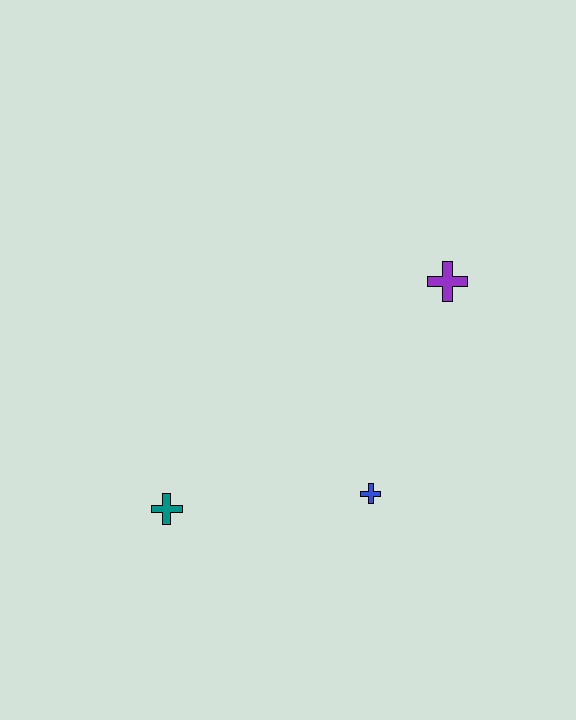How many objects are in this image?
There are 3 objects.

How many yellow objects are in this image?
There are no yellow objects.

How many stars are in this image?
There are no stars.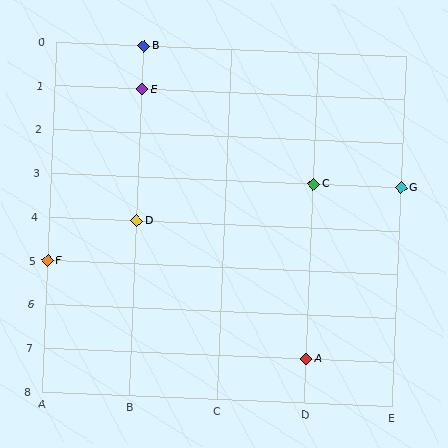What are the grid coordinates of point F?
Point F is at grid coordinates (A, 5).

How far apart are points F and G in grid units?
Points F and G are 4 columns and 2 rows apart (about 4.5 grid units diagonally).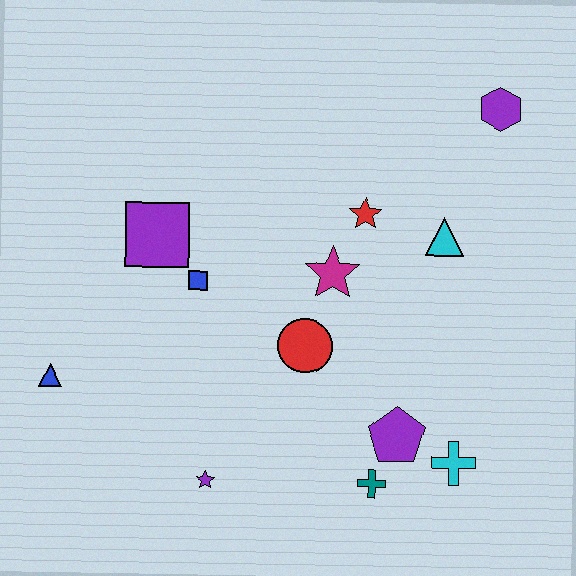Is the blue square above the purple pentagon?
Yes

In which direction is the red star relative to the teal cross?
The red star is above the teal cross.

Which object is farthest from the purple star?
The purple hexagon is farthest from the purple star.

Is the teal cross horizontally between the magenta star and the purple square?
No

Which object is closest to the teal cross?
The purple pentagon is closest to the teal cross.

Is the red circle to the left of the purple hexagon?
Yes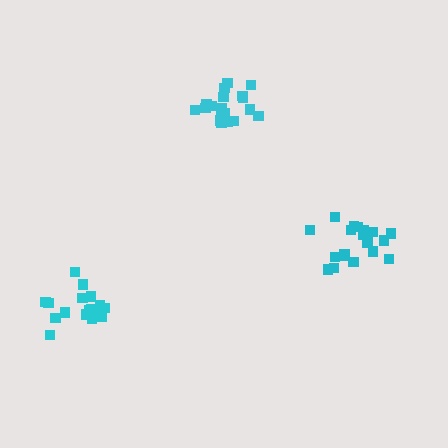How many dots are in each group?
Group 1: 19 dots, Group 2: 17 dots, Group 3: 19 dots (55 total).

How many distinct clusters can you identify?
There are 3 distinct clusters.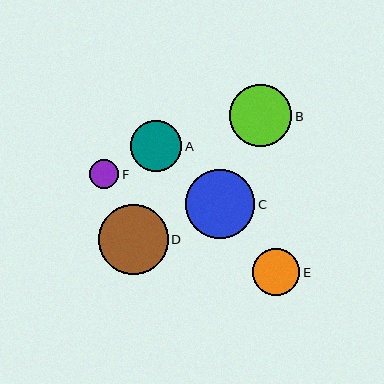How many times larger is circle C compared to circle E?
Circle C is approximately 1.5 times the size of circle E.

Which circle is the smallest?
Circle F is the smallest with a size of approximately 29 pixels.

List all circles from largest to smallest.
From largest to smallest: D, C, B, A, E, F.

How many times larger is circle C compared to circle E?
Circle C is approximately 1.5 times the size of circle E.